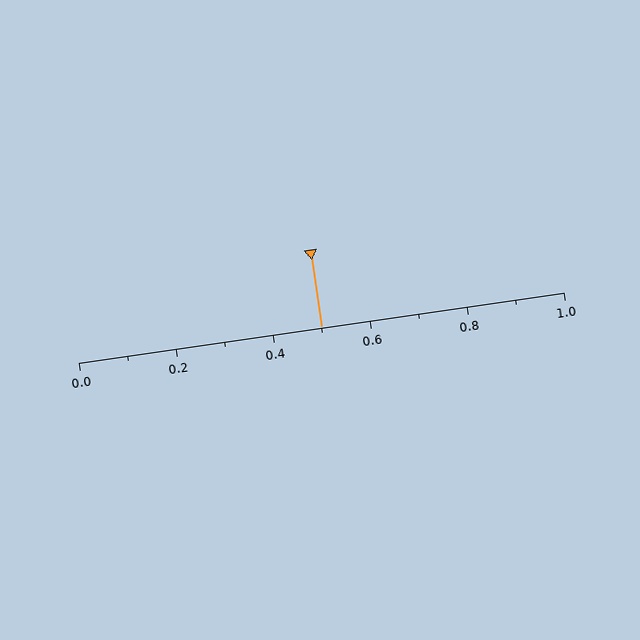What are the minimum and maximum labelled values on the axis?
The axis runs from 0.0 to 1.0.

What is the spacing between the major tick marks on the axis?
The major ticks are spaced 0.2 apart.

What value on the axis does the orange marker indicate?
The marker indicates approximately 0.5.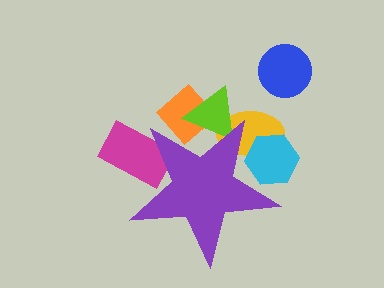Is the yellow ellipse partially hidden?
Yes, the yellow ellipse is partially hidden behind the purple star.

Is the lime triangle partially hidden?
Yes, the lime triangle is partially hidden behind the purple star.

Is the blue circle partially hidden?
No, the blue circle is fully visible.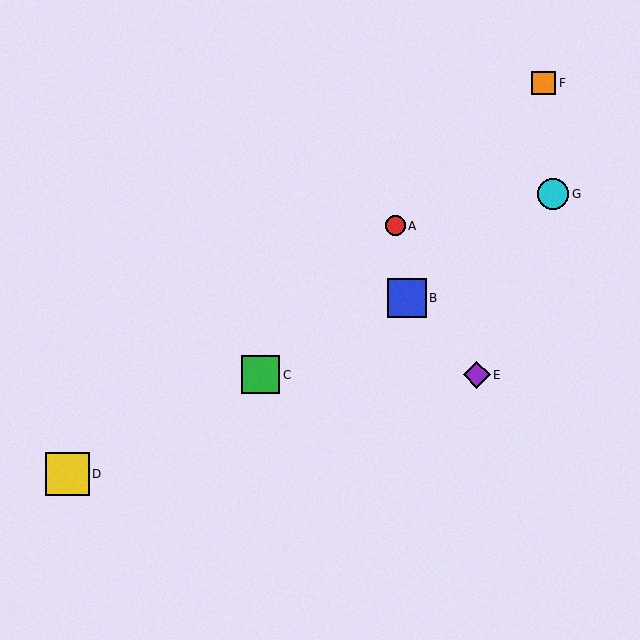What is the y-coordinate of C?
Object C is at y≈375.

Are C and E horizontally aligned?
Yes, both are at y≈375.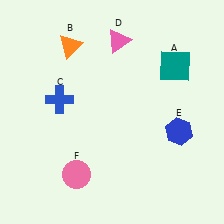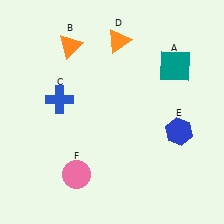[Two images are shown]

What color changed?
The triangle (D) changed from pink in Image 1 to orange in Image 2.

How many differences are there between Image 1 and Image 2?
There is 1 difference between the two images.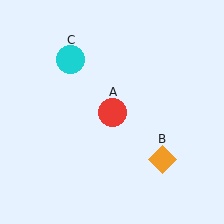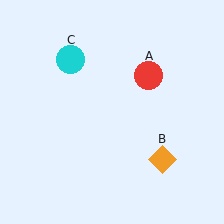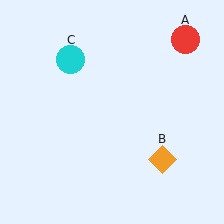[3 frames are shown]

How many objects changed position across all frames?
1 object changed position: red circle (object A).